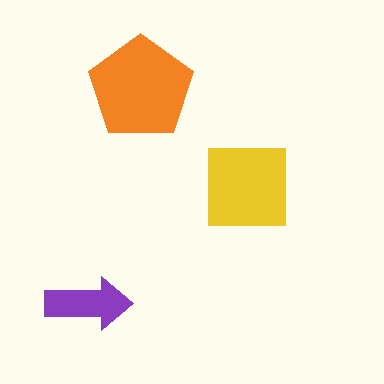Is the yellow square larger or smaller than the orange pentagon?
Smaller.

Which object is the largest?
The orange pentagon.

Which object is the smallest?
The purple arrow.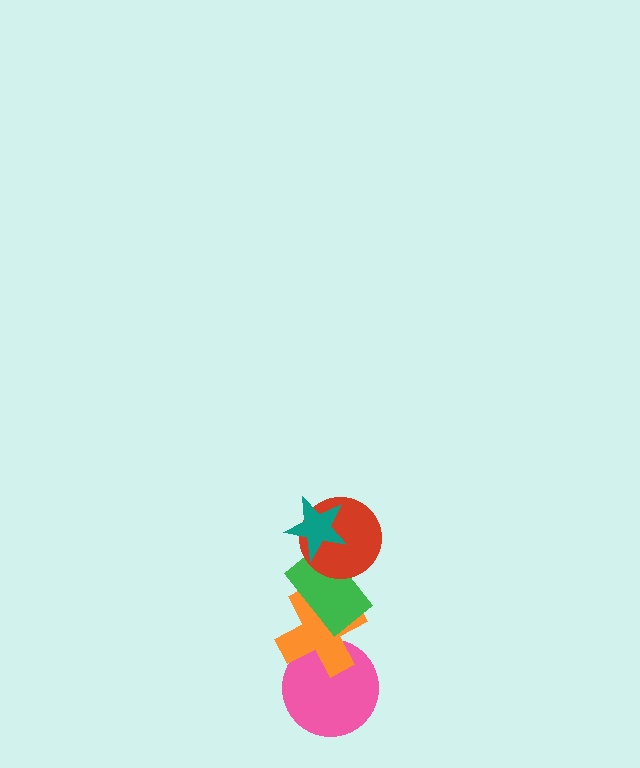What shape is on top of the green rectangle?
The red circle is on top of the green rectangle.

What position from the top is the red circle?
The red circle is 2nd from the top.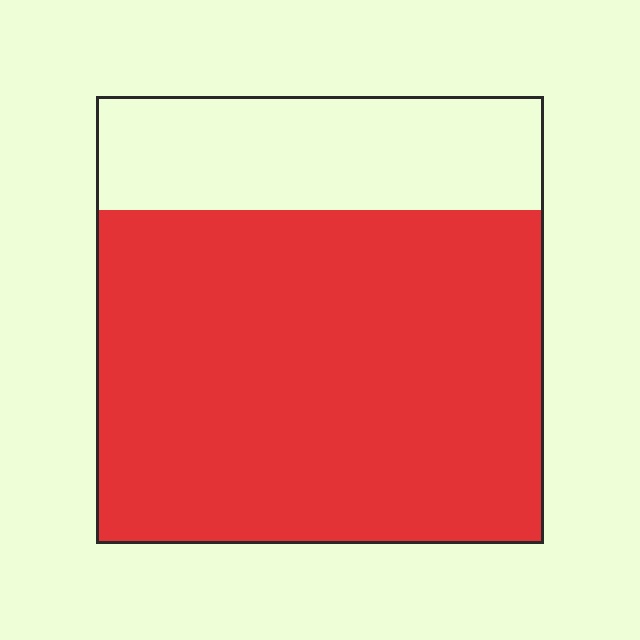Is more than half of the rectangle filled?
Yes.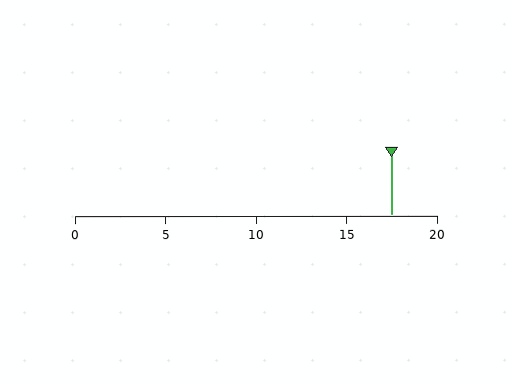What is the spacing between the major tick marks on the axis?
The major ticks are spaced 5 apart.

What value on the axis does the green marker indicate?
The marker indicates approximately 17.5.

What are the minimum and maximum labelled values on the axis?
The axis runs from 0 to 20.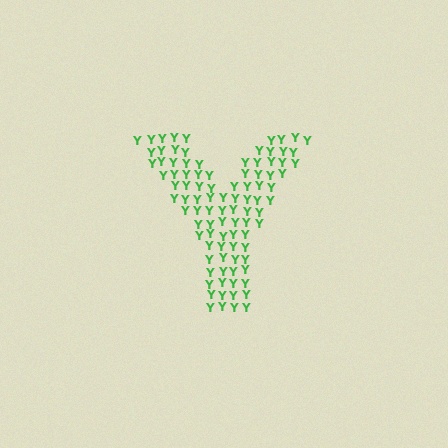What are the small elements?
The small elements are letter Y's.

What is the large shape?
The large shape is the letter Y.